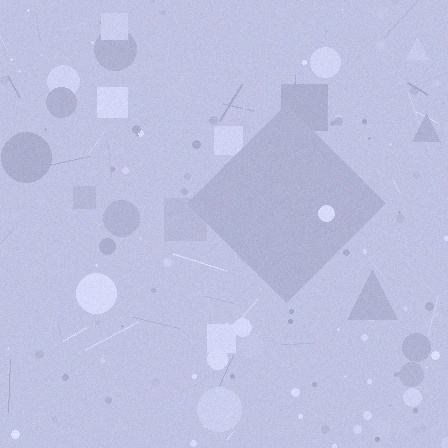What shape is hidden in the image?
A diamond is hidden in the image.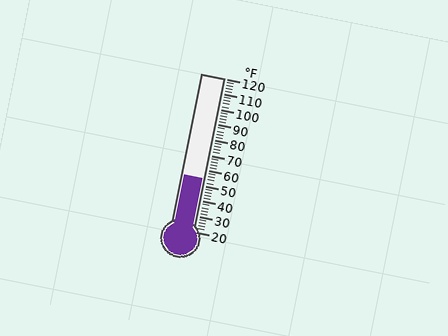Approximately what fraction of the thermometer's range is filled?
The thermometer is filled to approximately 35% of its range.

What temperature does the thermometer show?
The thermometer shows approximately 54°F.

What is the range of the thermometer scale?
The thermometer scale ranges from 20°F to 120°F.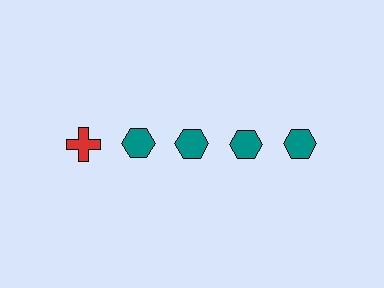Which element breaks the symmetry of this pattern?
The red cross in the top row, leftmost column breaks the symmetry. All other shapes are teal hexagons.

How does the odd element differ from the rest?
It differs in both color (red instead of teal) and shape (cross instead of hexagon).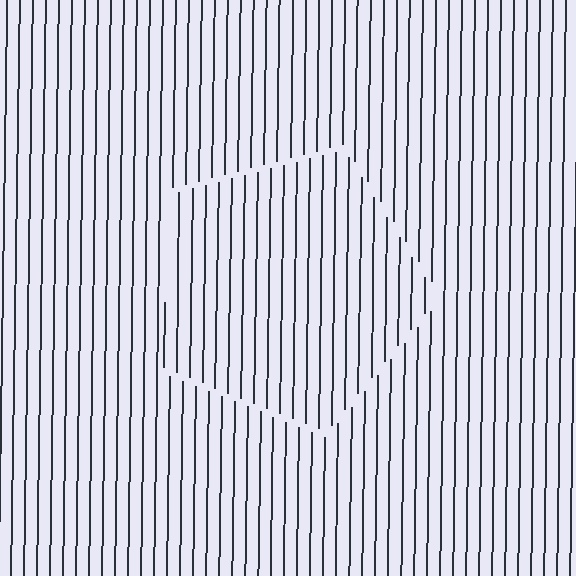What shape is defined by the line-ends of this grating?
An illusory pentagon. The interior of the shape contains the same grating, shifted by half a period — the contour is defined by the phase discontinuity where line-ends from the inner and outer gratings abut.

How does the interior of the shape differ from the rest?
The interior of the shape contains the same grating, shifted by half a period — the contour is defined by the phase discontinuity where line-ends from the inner and outer gratings abut.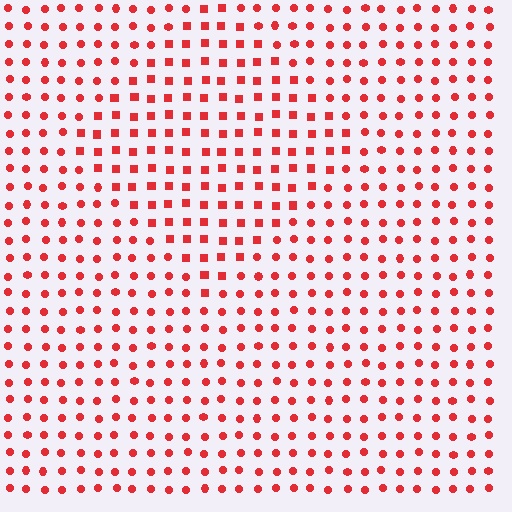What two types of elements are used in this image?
The image uses squares inside the diamond region and circles outside it.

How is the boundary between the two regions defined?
The boundary is defined by a change in element shape: squares inside vs. circles outside. All elements share the same color and spacing.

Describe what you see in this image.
The image is filled with small red elements arranged in a uniform grid. A diamond-shaped region contains squares, while the surrounding area contains circles. The boundary is defined purely by the change in element shape.